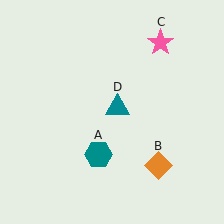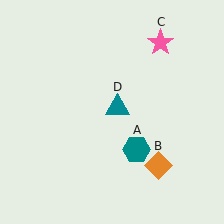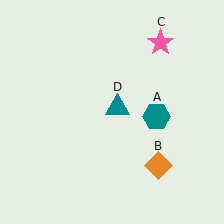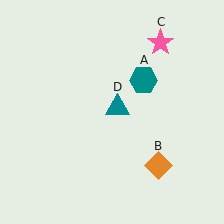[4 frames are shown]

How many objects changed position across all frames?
1 object changed position: teal hexagon (object A).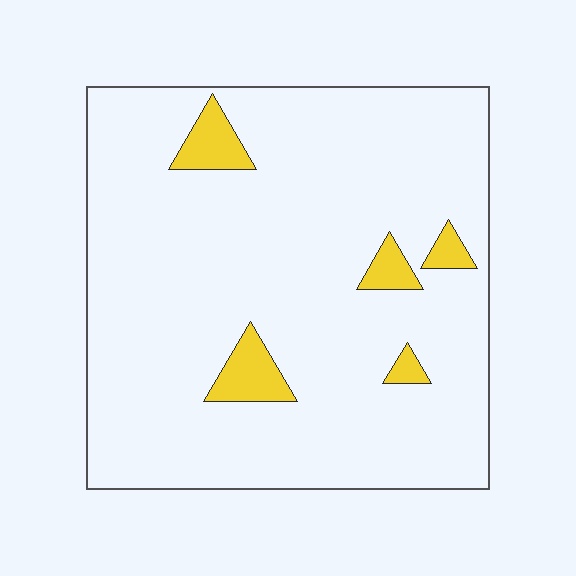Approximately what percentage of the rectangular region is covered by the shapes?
Approximately 5%.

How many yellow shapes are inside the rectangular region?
5.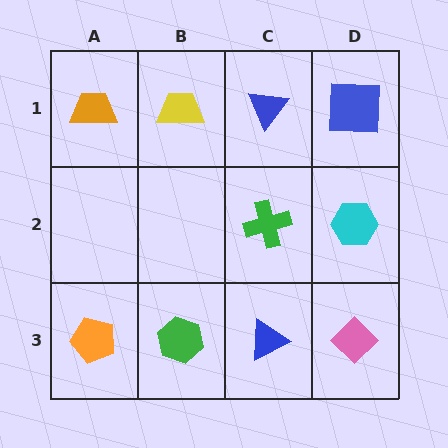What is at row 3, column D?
A pink diamond.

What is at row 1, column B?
A yellow trapezoid.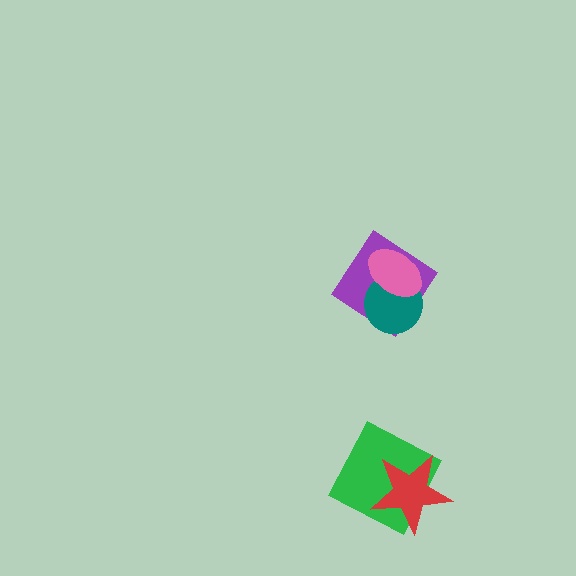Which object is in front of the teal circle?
The pink ellipse is in front of the teal circle.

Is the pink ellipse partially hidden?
No, no other shape covers it.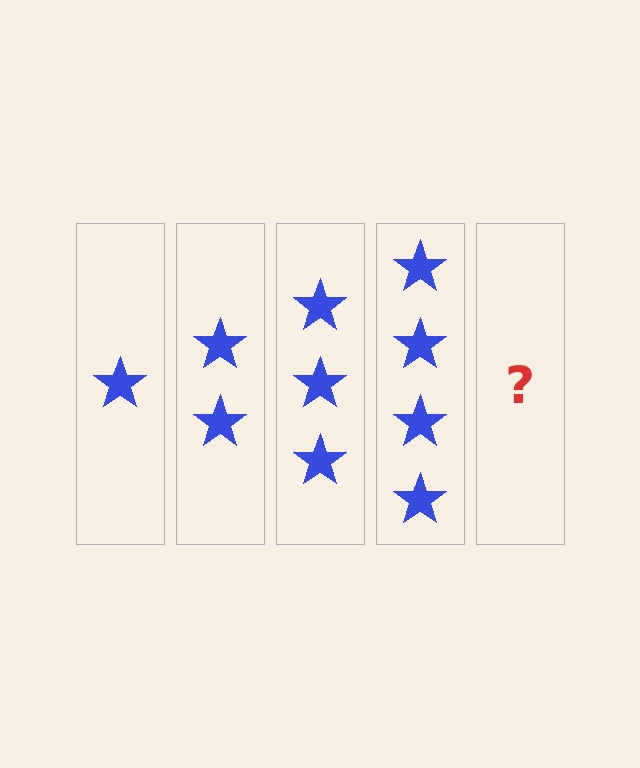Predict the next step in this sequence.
The next step is 5 stars.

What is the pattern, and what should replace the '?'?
The pattern is that each step adds one more star. The '?' should be 5 stars.